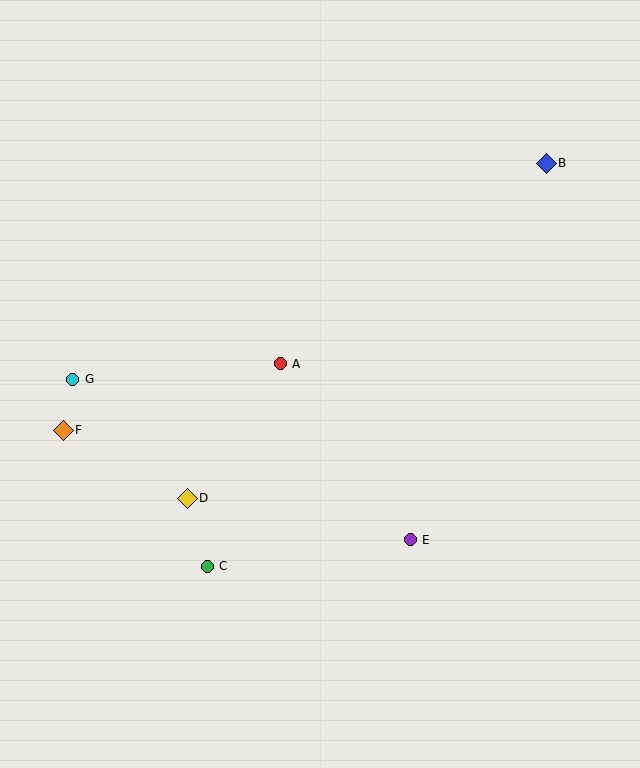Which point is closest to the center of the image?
Point A at (280, 364) is closest to the center.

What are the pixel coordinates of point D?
Point D is at (187, 498).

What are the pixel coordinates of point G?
Point G is at (73, 379).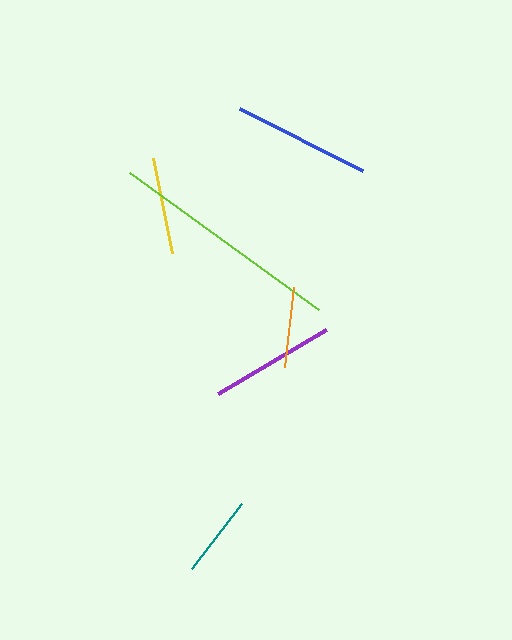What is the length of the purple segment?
The purple segment is approximately 125 pixels long.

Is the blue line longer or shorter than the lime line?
The lime line is longer than the blue line.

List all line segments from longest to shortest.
From longest to shortest: lime, blue, purple, yellow, teal, orange.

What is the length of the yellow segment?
The yellow segment is approximately 96 pixels long.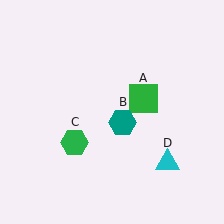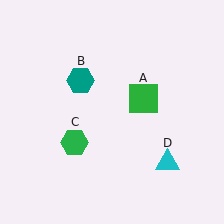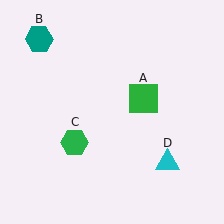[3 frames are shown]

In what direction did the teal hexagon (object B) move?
The teal hexagon (object B) moved up and to the left.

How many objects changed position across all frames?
1 object changed position: teal hexagon (object B).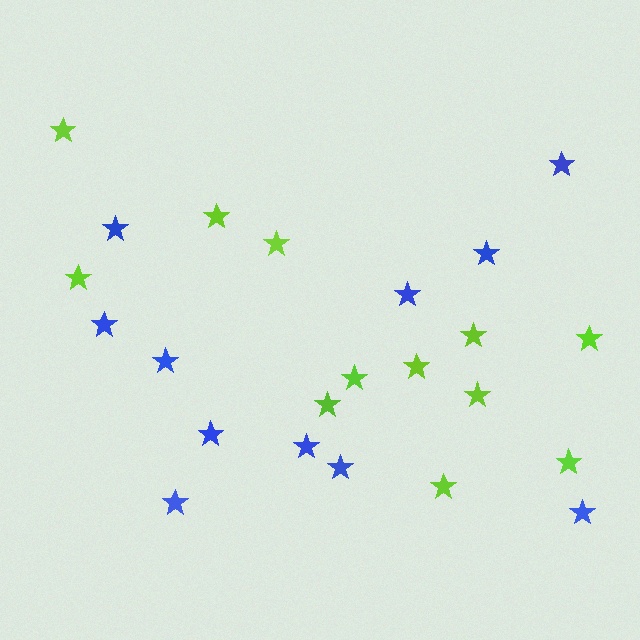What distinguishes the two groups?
There are 2 groups: one group of lime stars (12) and one group of blue stars (11).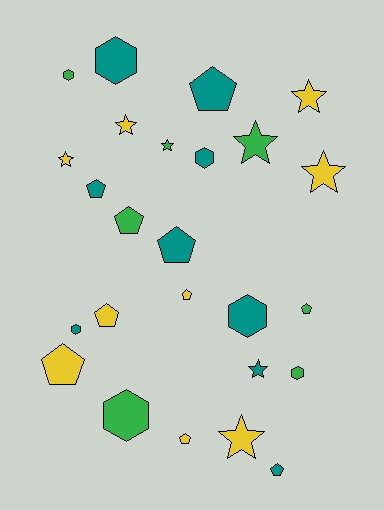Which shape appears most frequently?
Pentagon, with 10 objects.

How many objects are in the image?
There are 25 objects.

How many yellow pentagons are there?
There are 4 yellow pentagons.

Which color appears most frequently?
Yellow, with 9 objects.